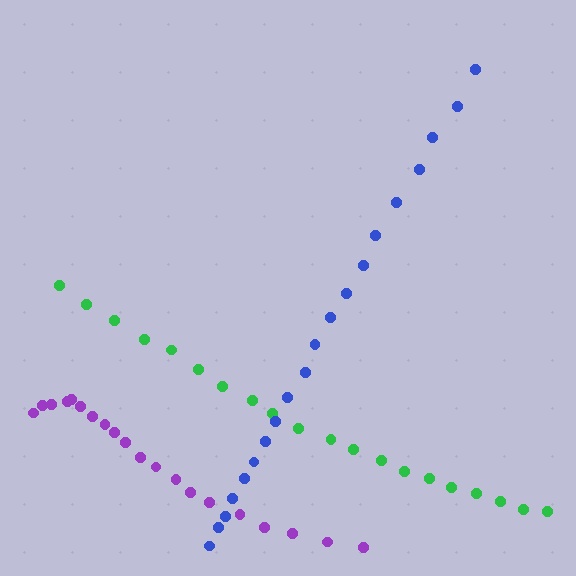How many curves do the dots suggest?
There are 3 distinct paths.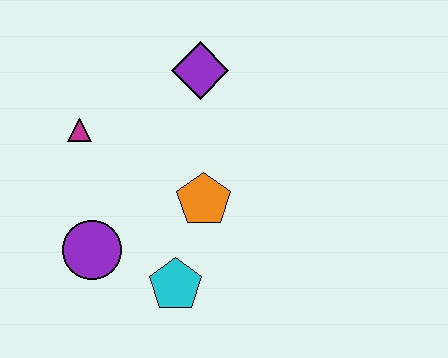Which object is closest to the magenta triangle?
The purple circle is closest to the magenta triangle.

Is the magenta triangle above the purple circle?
Yes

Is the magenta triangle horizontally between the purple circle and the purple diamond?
No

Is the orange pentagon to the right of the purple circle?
Yes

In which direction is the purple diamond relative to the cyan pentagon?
The purple diamond is above the cyan pentagon.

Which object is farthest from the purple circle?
The purple diamond is farthest from the purple circle.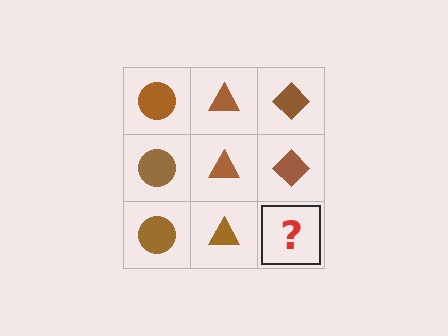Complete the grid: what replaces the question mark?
The question mark should be replaced with a brown diamond.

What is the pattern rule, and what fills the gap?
The rule is that each column has a consistent shape. The gap should be filled with a brown diamond.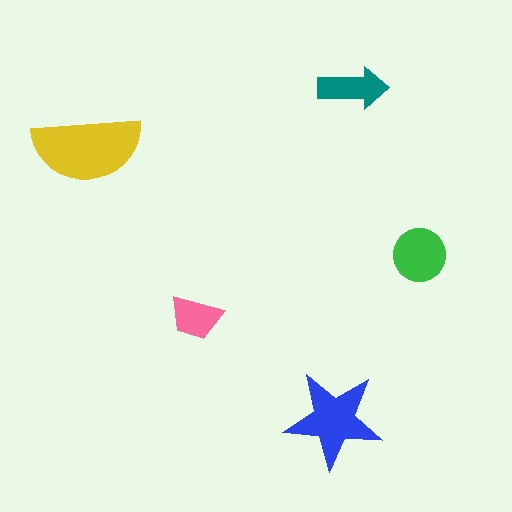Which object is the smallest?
The pink trapezoid.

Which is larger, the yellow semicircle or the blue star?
The yellow semicircle.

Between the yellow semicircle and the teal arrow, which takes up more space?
The yellow semicircle.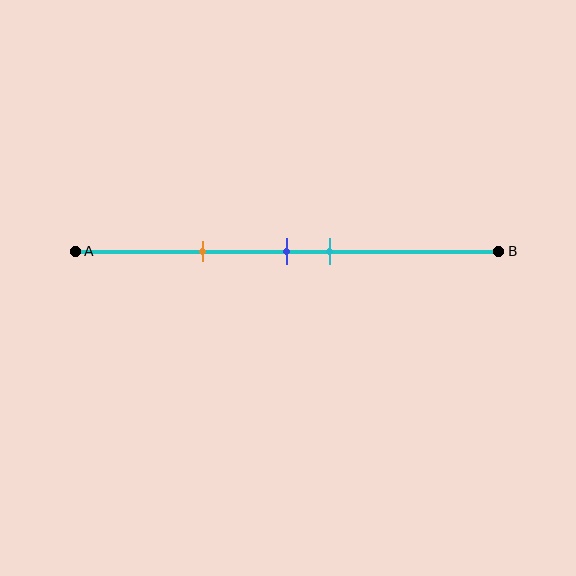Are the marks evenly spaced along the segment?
No, the marks are not evenly spaced.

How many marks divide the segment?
There are 3 marks dividing the segment.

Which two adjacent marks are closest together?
The blue and cyan marks are the closest adjacent pair.